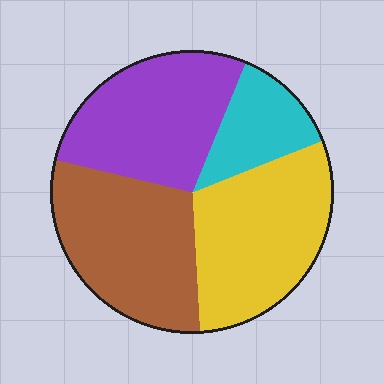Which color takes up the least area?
Cyan, at roughly 15%.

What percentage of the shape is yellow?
Yellow takes up about one third (1/3) of the shape.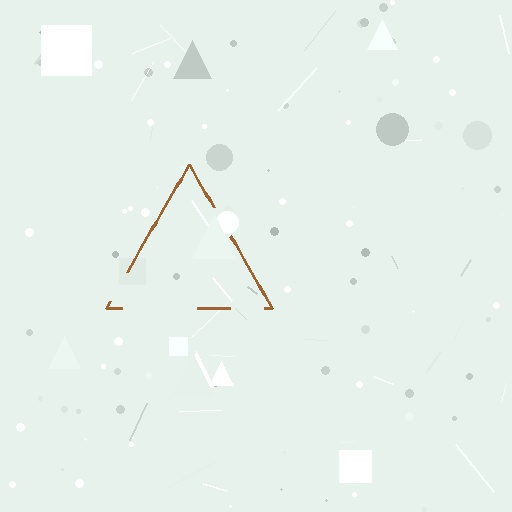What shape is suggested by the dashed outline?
The dashed outline suggests a triangle.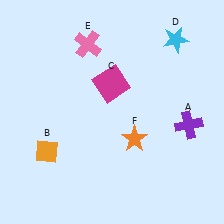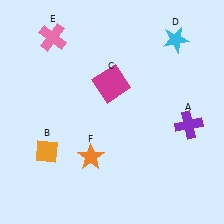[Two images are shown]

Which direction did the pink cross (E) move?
The pink cross (E) moved left.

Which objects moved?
The objects that moved are: the pink cross (E), the orange star (F).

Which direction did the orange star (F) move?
The orange star (F) moved left.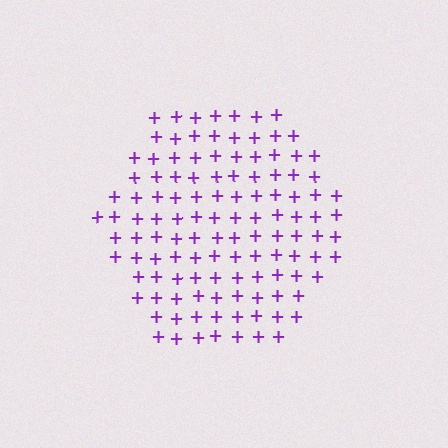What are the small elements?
The small elements are plus signs.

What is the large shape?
The large shape is a hexagon.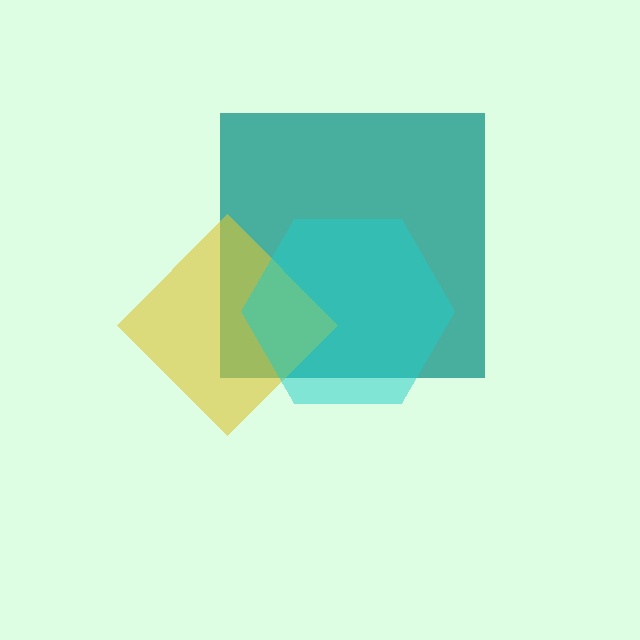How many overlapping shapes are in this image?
There are 3 overlapping shapes in the image.